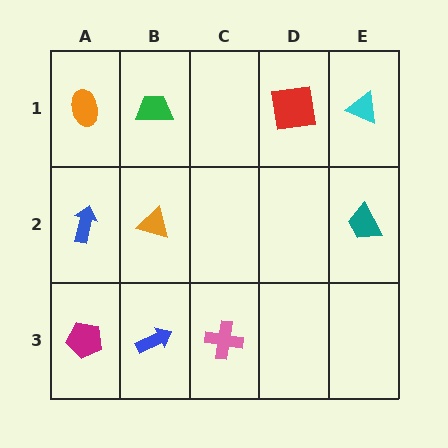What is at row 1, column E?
A cyan triangle.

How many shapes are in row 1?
4 shapes.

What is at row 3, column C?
A pink cross.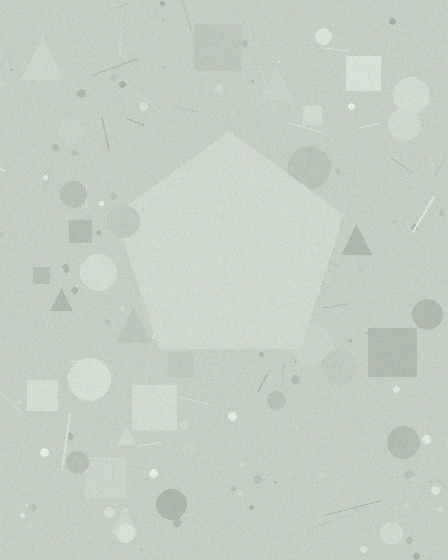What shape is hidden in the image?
A pentagon is hidden in the image.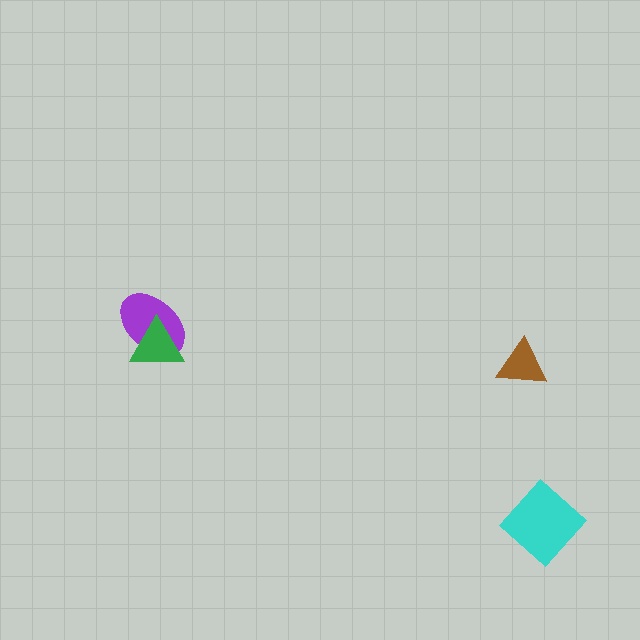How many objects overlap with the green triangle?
1 object overlaps with the green triangle.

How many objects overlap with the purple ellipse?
1 object overlaps with the purple ellipse.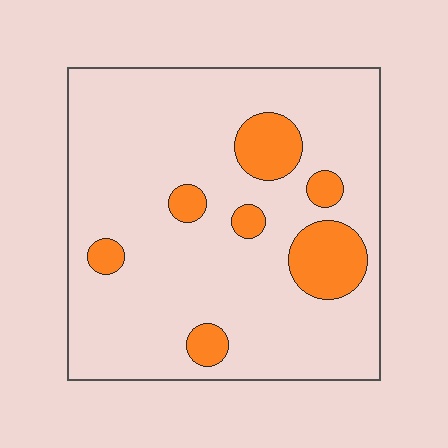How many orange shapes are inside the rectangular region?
7.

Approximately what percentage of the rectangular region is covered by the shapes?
Approximately 15%.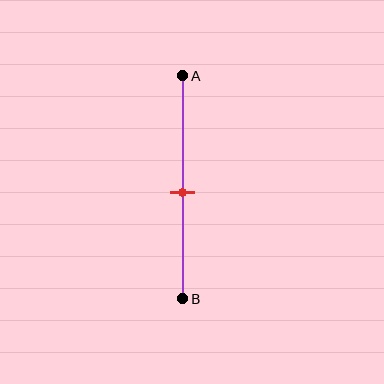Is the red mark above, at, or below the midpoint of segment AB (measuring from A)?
The red mark is approximately at the midpoint of segment AB.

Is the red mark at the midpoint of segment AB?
Yes, the mark is approximately at the midpoint.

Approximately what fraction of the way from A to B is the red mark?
The red mark is approximately 50% of the way from A to B.